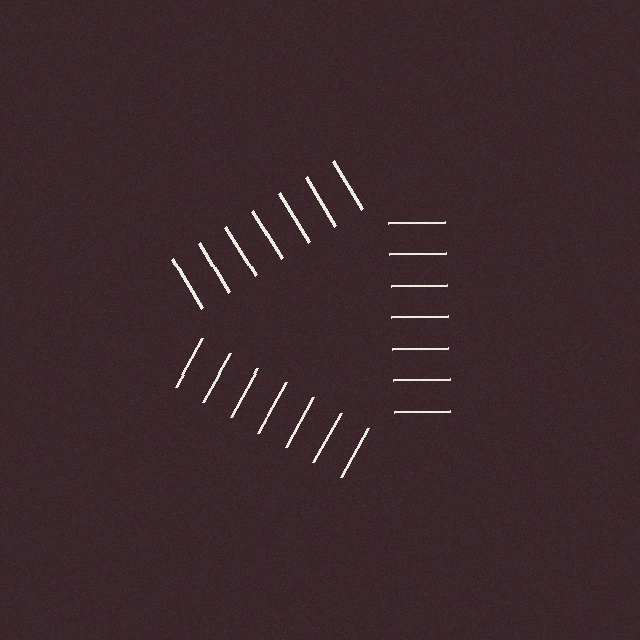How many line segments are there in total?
21 — 7 along each of the 3 edges.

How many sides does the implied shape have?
3 sides — the line-ends trace a triangle.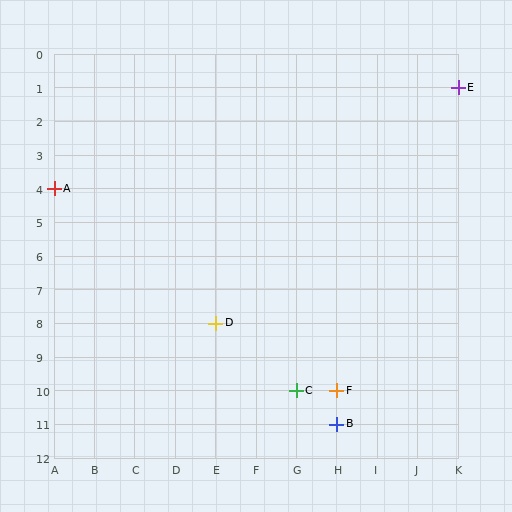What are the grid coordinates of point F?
Point F is at grid coordinates (H, 10).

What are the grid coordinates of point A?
Point A is at grid coordinates (A, 4).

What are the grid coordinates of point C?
Point C is at grid coordinates (G, 10).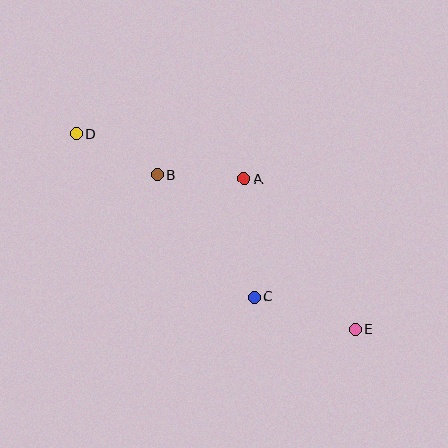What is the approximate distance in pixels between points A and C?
The distance between A and C is approximately 118 pixels.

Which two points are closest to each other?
Points A and B are closest to each other.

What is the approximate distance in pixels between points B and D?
The distance between B and D is approximately 91 pixels.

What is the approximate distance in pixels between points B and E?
The distance between B and E is approximately 252 pixels.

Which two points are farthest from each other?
Points D and E are farthest from each other.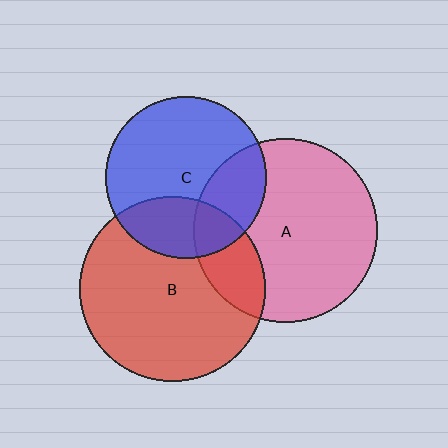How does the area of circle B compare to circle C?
Approximately 1.3 times.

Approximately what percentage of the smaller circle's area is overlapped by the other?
Approximately 25%.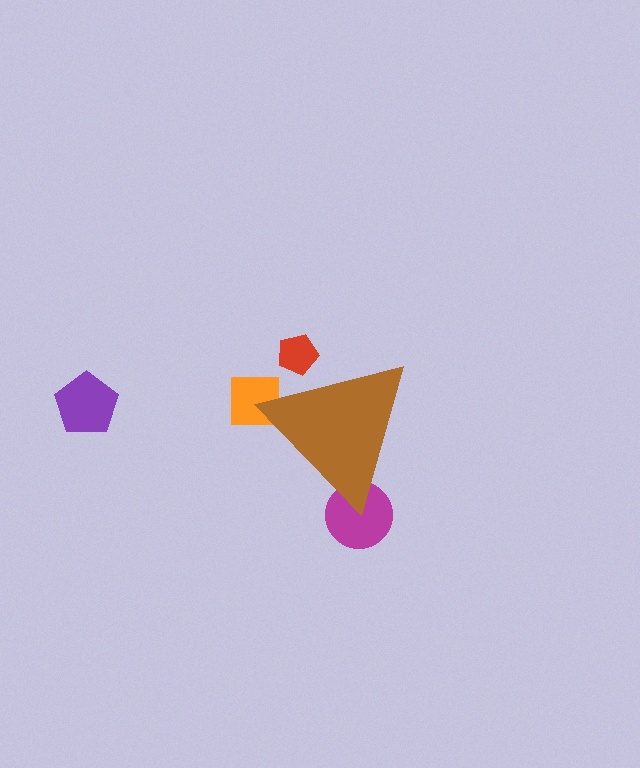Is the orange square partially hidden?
Yes, the orange square is partially hidden behind the brown triangle.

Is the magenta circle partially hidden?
Yes, the magenta circle is partially hidden behind the brown triangle.